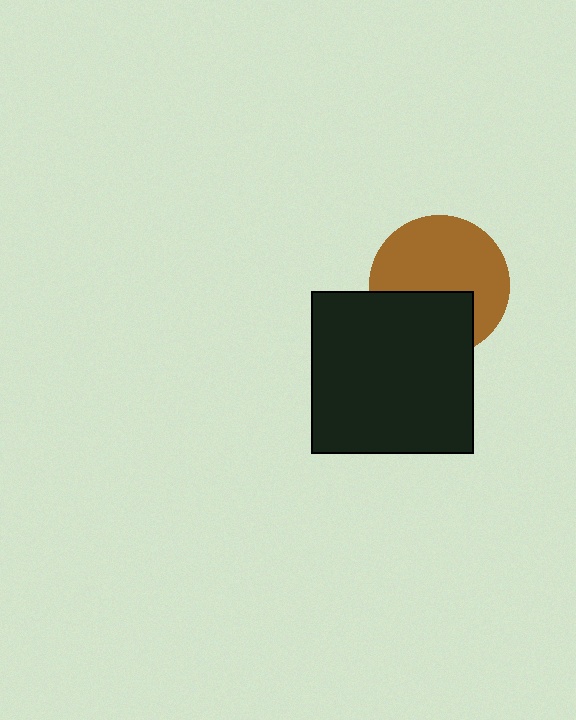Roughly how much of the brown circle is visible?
About half of it is visible (roughly 64%).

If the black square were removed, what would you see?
You would see the complete brown circle.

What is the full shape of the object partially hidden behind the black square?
The partially hidden object is a brown circle.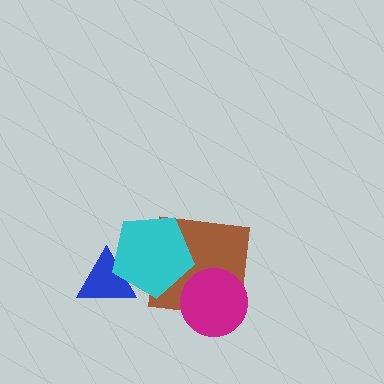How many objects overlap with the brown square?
2 objects overlap with the brown square.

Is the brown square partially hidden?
Yes, it is partially covered by another shape.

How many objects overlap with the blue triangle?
1 object overlaps with the blue triangle.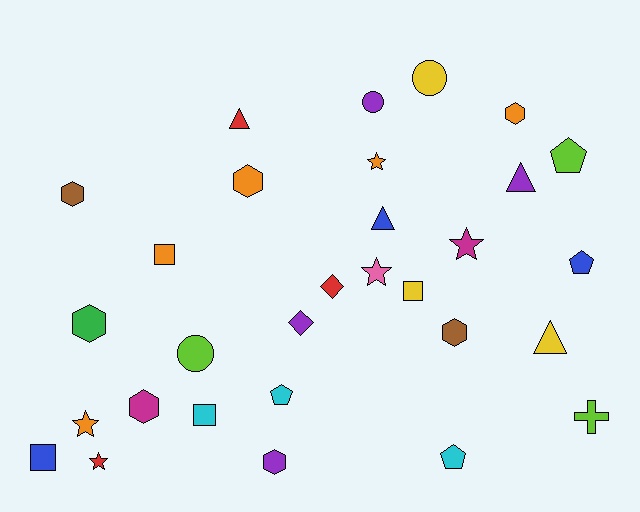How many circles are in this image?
There are 3 circles.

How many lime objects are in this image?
There are 3 lime objects.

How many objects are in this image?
There are 30 objects.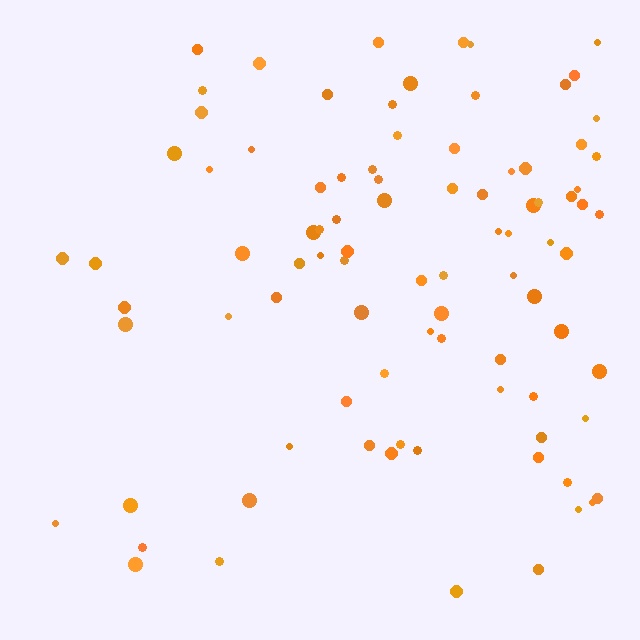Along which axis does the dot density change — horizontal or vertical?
Horizontal.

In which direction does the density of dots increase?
From left to right, with the right side densest.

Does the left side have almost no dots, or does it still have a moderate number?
Still a moderate number, just noticeably fewer than the right.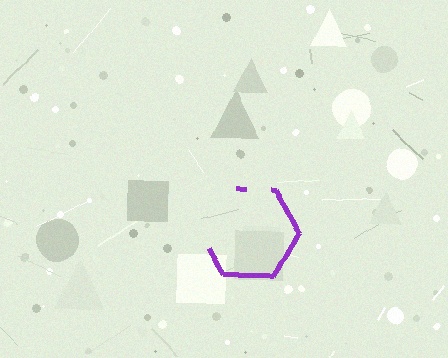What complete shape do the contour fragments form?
The contour fragments form a hexagon.